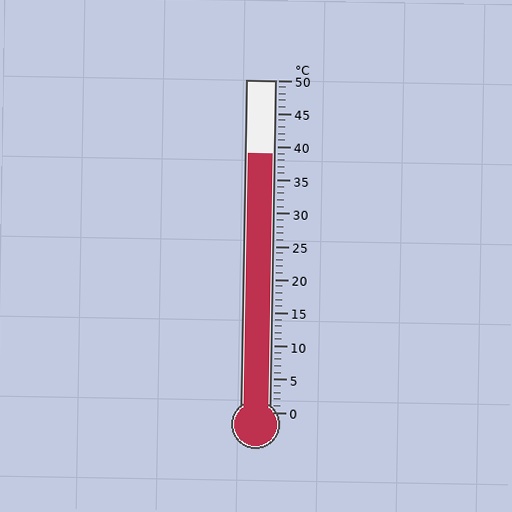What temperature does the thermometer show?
The thermometer shows approximately 39°C.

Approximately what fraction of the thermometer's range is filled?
The thermometer is filled to approximately 80% of its range.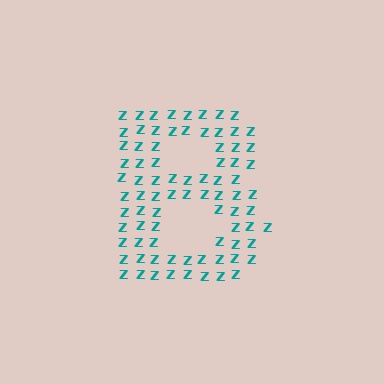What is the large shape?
The large shape is the letter B.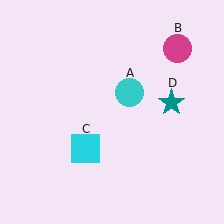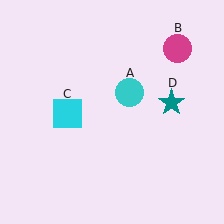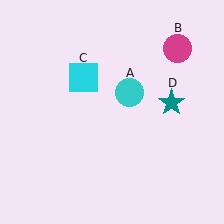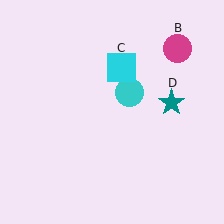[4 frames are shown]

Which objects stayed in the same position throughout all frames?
Cyan circle (object A) and magenta circle (object B) and teal star (object D) remained stationary.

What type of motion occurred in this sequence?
The cyan square (object C) rotated clockwise around the center of the scene.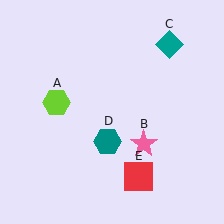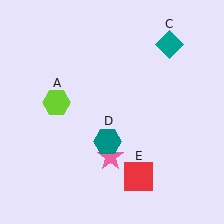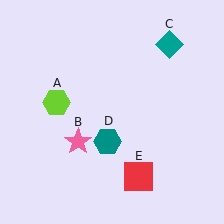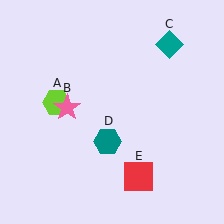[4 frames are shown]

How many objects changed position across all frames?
1 object changed position: pink star (object B).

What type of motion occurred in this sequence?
The pink star (object B) rotated clockwise around the center of the scene.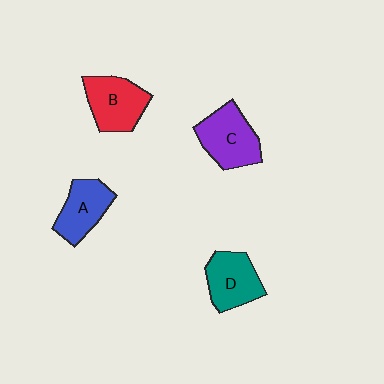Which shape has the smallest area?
Shape A (blue).